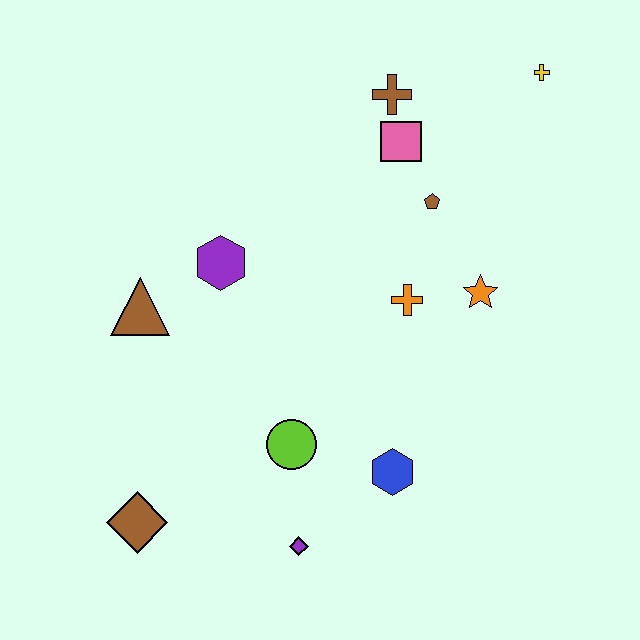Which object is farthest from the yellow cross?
The brown diamond is farthest from the yellow cross.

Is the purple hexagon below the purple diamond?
No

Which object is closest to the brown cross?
The pink square is closest to the brown cross.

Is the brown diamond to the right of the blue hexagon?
No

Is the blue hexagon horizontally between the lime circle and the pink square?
Yes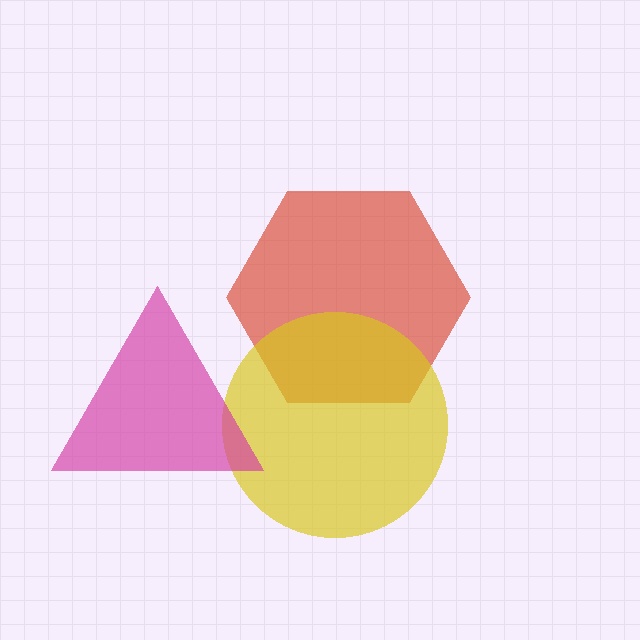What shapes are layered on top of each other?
The layered shapes are: a red hexagon, a yellow circle, a magenta triangle.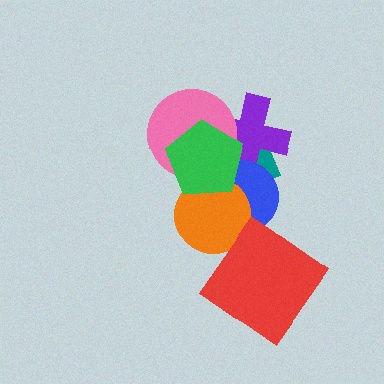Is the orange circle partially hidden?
Yes, it is partially covered by another shape.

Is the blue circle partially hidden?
Yes, it is partially covered by another shape.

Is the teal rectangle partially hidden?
Yes, it is partially covered by another shape.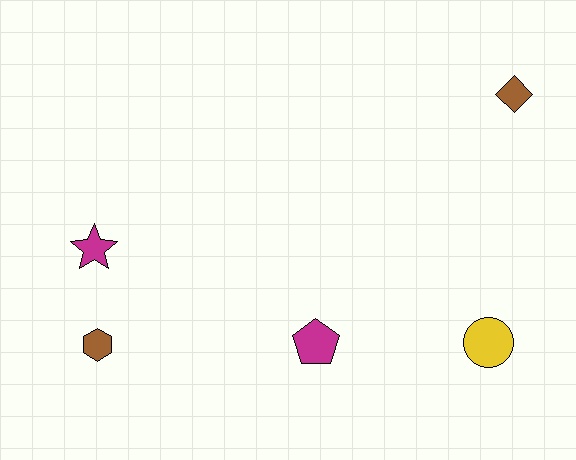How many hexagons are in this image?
There is 1 hexagon.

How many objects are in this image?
There are 5 objects.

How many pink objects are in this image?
There are no pink objects.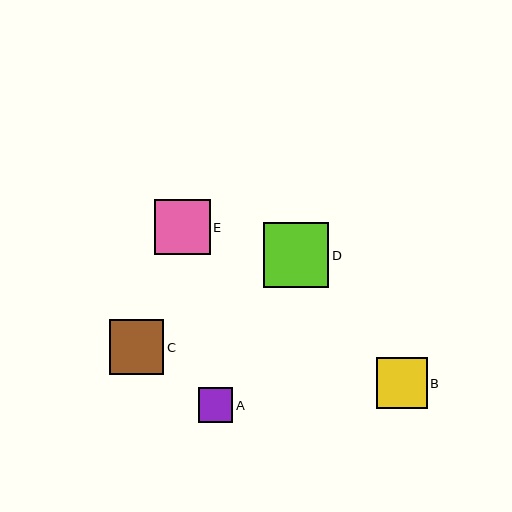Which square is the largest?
Square D is the largest with a size of approximately 65 pixels.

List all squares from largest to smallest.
From largest to smallest: D, E, C, B, A.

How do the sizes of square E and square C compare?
Square E and square C are approximately the same size.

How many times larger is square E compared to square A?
Square E is approximately 1.6 times the size of square A.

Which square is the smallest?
Square A is the smallest with a size of approximately 34 pixels.